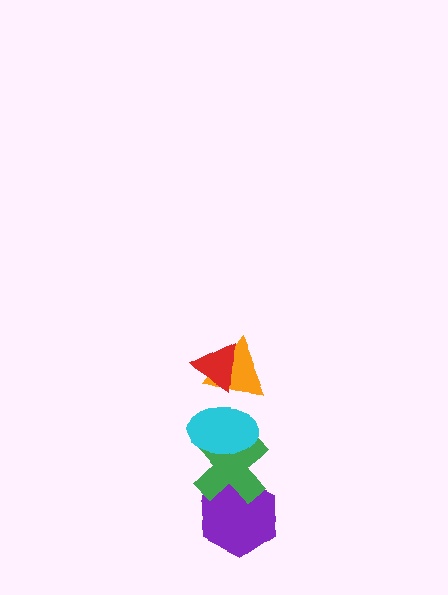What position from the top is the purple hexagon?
The purple hexagon is 5th from the top.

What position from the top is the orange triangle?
The orange triangle is 2nd from the top.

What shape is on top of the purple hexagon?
The green cross is on top of the purple hexagon.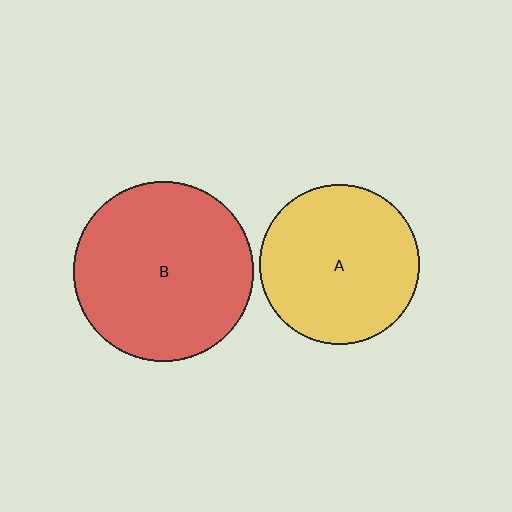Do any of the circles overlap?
No, none of the circles overlap.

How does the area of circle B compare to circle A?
Approximately 1.3 times.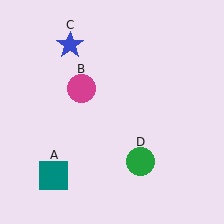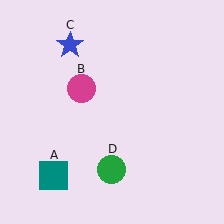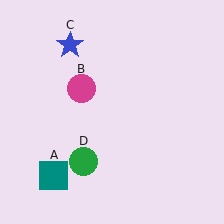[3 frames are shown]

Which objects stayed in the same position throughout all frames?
Teal square (object A) and magenta circle (object B) and blue star (object C) remained stationary.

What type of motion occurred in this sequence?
The green circle (object D) rotated clockwise around the center of the scene.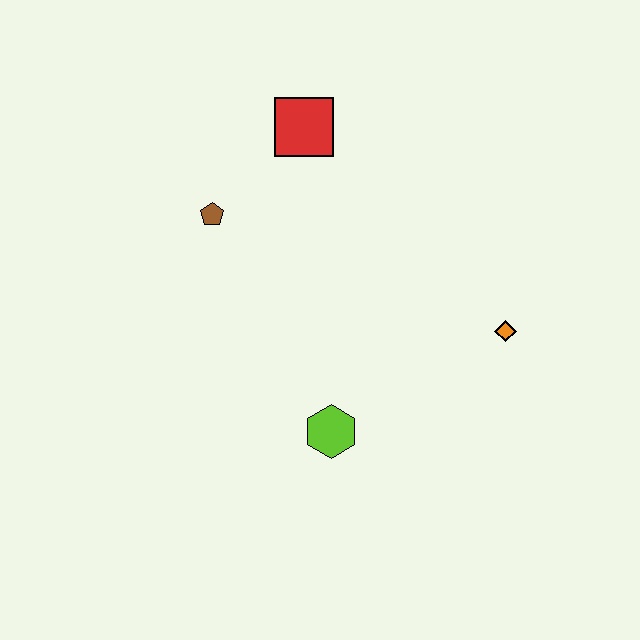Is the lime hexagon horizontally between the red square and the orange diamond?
Yes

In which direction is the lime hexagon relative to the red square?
The lime hexagon is below the red square.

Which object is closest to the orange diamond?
The lime hexagon is closest to the orange diamond.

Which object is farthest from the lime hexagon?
The red square is farthest from the lime hexagon.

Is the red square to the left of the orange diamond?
Yes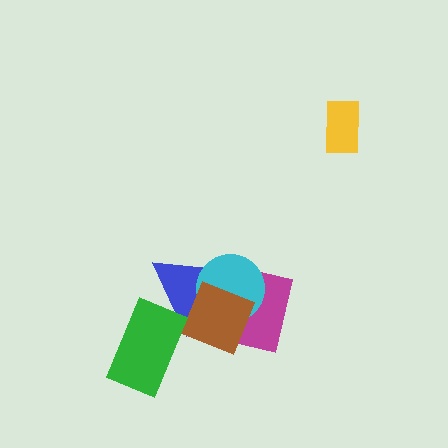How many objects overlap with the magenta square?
3 objects overlap with the magenta square.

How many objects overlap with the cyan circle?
3 objects overlap with the cyan circle.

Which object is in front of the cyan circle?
The brown diamond is in front of the cyan circle.